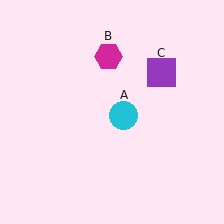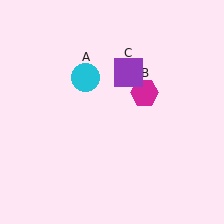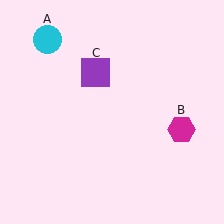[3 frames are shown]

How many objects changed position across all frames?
3 objects changed position: cyan circle (object A), magenta hexagon (object B), purple square (object C).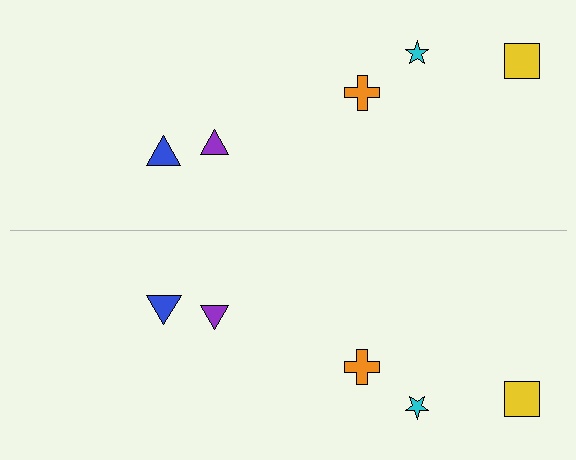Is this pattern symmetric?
Yes, this pattern has bilateral (reflection) symmetry.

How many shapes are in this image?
There are 10 shapes in this image.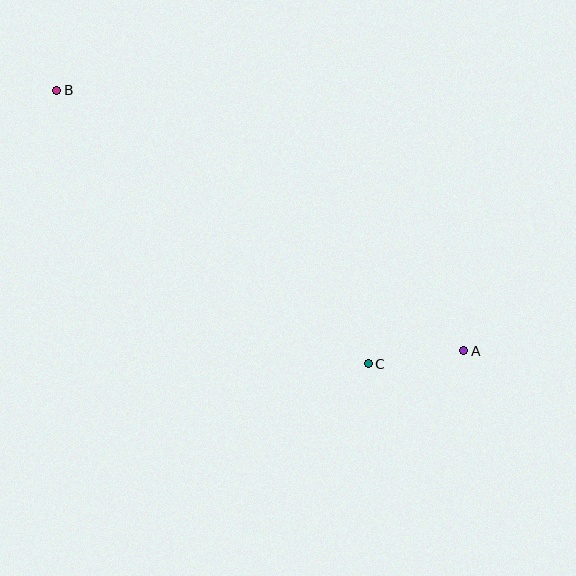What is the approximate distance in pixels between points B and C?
The distance between B and C is approximately 415 pixels.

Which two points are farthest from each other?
Points A and B are farthest from each other.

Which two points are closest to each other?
Points A and C are closest to each other.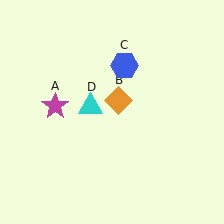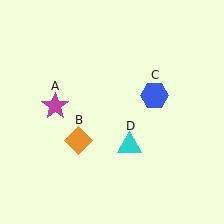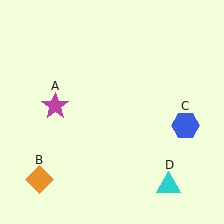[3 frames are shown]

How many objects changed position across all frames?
3 objects changed position: orange diamond (object B), blue hexagon (object C), cyan triangle (object D).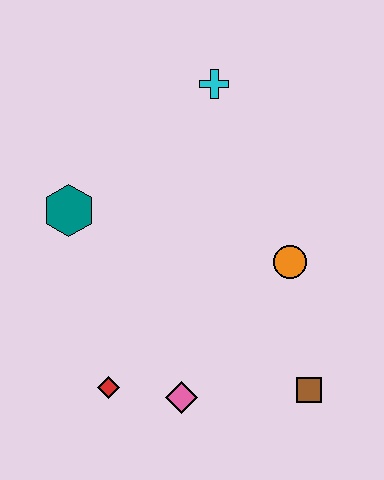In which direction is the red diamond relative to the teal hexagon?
The red diamond is below the teal hexagon.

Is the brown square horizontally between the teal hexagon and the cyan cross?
No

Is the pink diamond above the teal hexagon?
No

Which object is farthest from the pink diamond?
The cyan cross is farthest from the pink diamond.